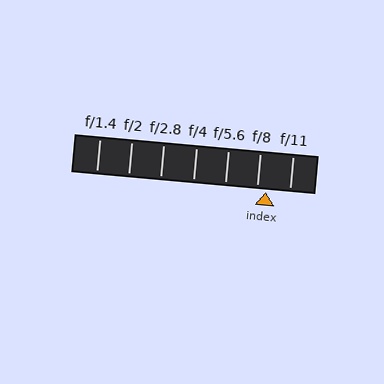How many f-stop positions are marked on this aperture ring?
There are 7 f-stop positions marked.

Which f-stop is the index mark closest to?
The index mark is closest to f/8.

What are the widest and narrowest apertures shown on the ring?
The widest aperture shown is f/1.4 and the narrowest is f/11.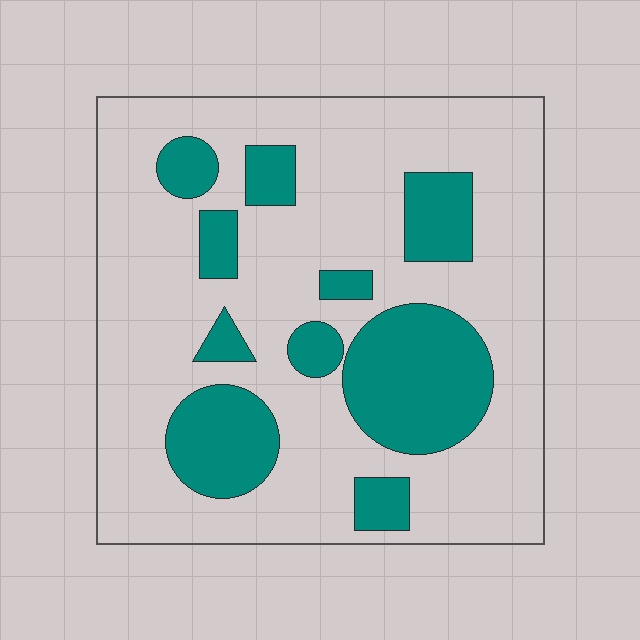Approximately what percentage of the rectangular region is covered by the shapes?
Approximately 25%.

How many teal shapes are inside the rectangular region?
10.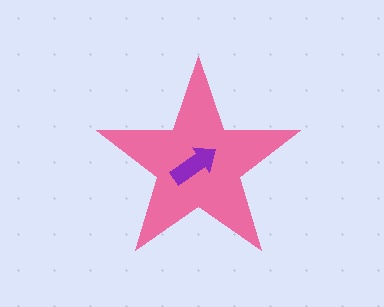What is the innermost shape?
The purple arrow.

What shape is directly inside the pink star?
The purple arrow.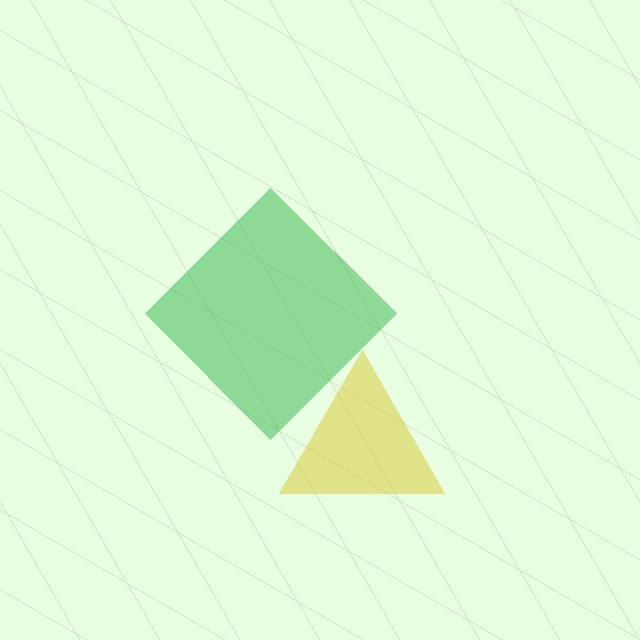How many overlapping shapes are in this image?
There are 2 overlapping shapes in the image.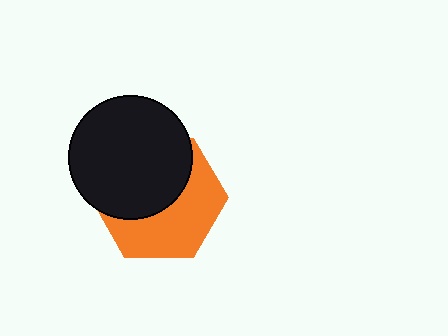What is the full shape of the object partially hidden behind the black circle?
The partially hidden object is an orange hexagon.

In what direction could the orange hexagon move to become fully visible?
The orange hexagon could move down. That would shift it out from behind the black circle entirely.